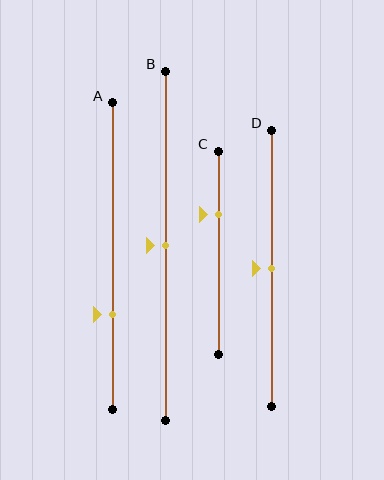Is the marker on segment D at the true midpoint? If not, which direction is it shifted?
Yes, the marker on segment D is at the true midpoint.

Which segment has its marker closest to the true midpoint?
Segment B has its marker closest to the true midpoint.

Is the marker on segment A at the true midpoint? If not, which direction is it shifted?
No, the marker on segment A is shifted downward by about 19% of the segment length.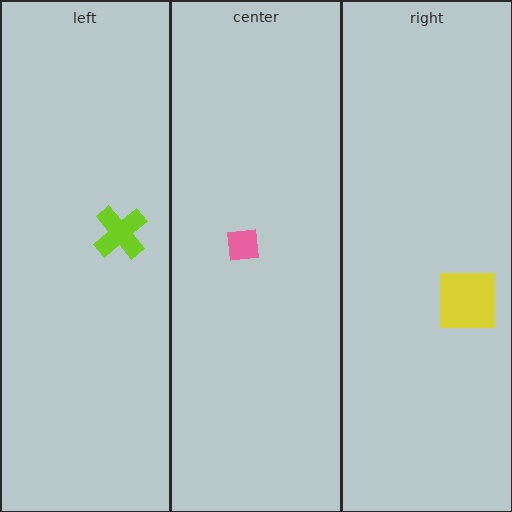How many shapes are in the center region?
1.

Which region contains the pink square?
The center region.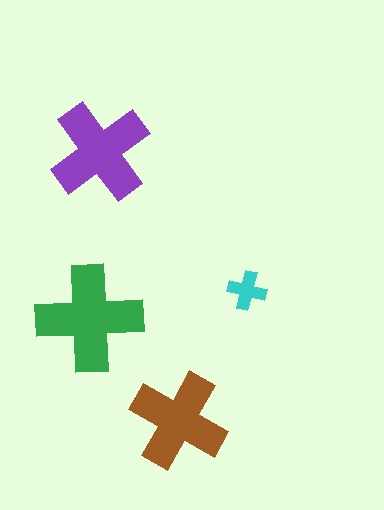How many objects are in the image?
There are 4 objects in the image.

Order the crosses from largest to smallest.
the green one, the purple one, the brown one, the cyan one.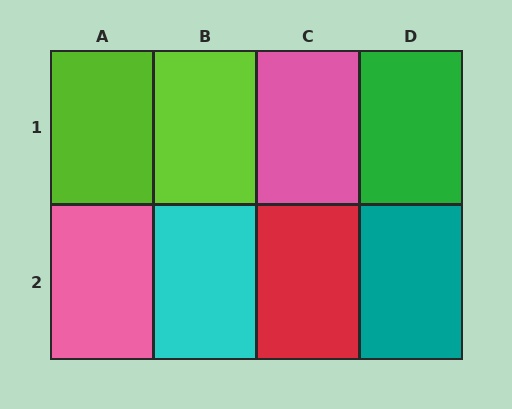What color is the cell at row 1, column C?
Pink.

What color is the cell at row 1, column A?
Lime.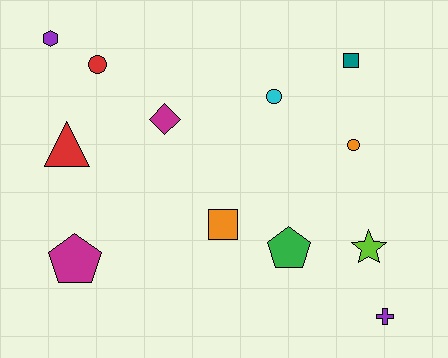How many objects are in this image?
There are 12 objects.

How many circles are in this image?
There are 3 circles.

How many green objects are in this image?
There is 1 green object.